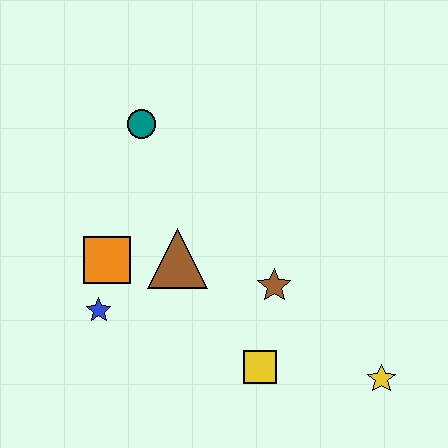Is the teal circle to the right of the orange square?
Yes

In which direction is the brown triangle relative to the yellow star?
The brown triangle is to the left of the yellow star.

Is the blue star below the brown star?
Yes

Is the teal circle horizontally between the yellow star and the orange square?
Yes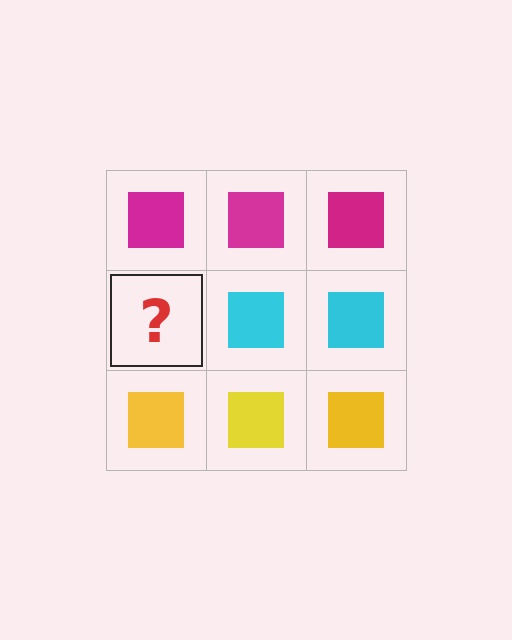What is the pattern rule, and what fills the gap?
The rule is that each row has a consistent color. The gap should be filled with a cyan square.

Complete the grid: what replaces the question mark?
The question mark should be replaced with a cyan square.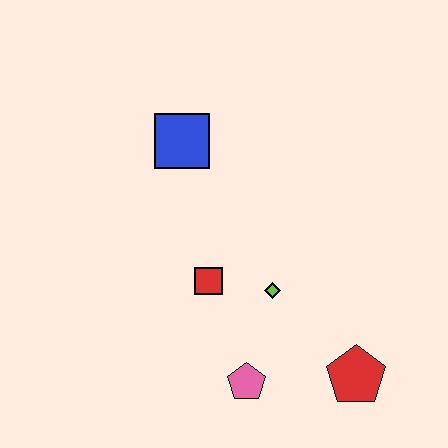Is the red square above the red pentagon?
Yes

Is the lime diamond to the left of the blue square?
No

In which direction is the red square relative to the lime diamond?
The red square is to the left of the lime diamond.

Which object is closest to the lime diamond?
The red square is closest to the lime diamond.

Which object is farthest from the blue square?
The red pentagon is farthest from the blue square.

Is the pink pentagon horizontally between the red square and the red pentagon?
Yes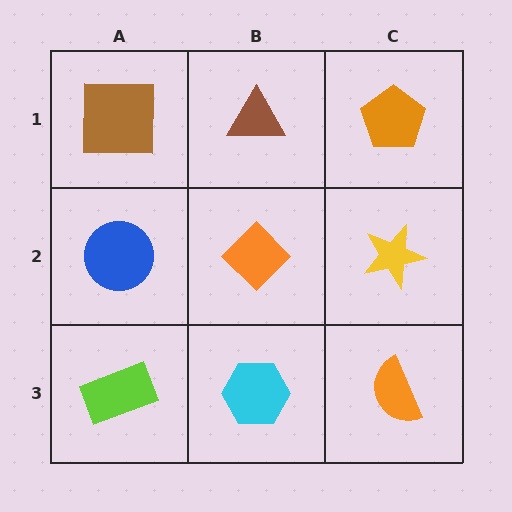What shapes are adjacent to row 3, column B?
An orange diamond (row 2, column B), a lime rectangle (row 3, column A), an orange semicircle (row 3, column C).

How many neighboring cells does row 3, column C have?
2.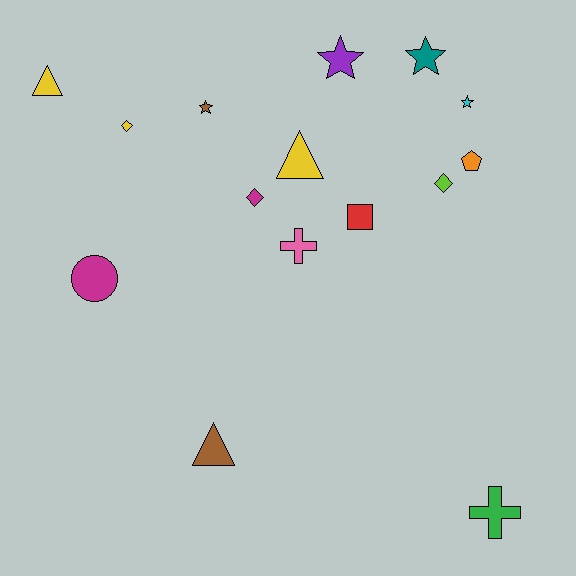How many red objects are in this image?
There is 1 red object.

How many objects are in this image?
There are 15 objects.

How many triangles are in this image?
There are 3 triangles.